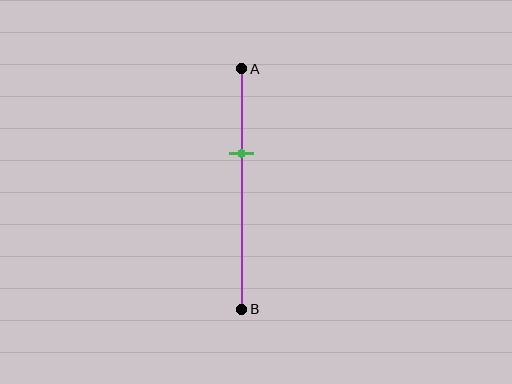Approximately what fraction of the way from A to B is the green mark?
The green mark is approximately 35% of the way from A to B.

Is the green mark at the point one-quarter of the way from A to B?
No, the mark is at about 35% from A, not at the 25% one-quarter point.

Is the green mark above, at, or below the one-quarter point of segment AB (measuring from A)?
The green mark is below the one-quarter point of segment AB.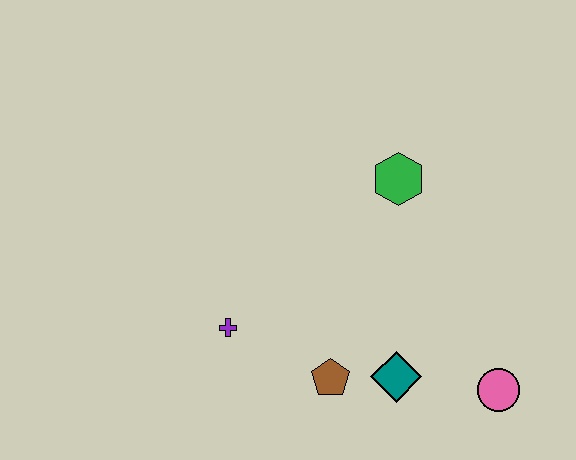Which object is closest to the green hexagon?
The teal diamond is closest to the green hexagon.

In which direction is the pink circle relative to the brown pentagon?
The pink circle is to the right of the brown pentagon.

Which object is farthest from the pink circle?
The purple cross is farthest from the pink circle.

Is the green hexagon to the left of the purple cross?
No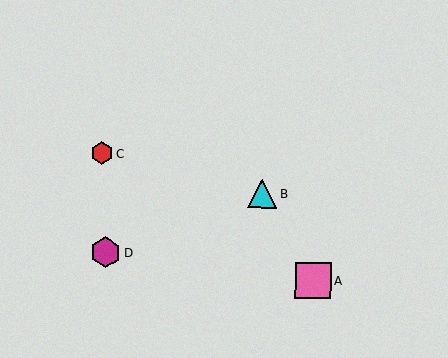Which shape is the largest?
The pink square (labeled A) is the largest.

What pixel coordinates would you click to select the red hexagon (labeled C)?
Click at (102, 153) to select the red hexagon C.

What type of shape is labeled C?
Shape C is a red hexagon.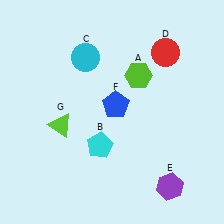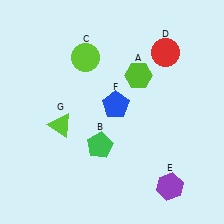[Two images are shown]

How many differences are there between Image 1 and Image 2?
There are 2 differences between the two images.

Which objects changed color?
B changed from cyan to green. C changed from cyan to lime.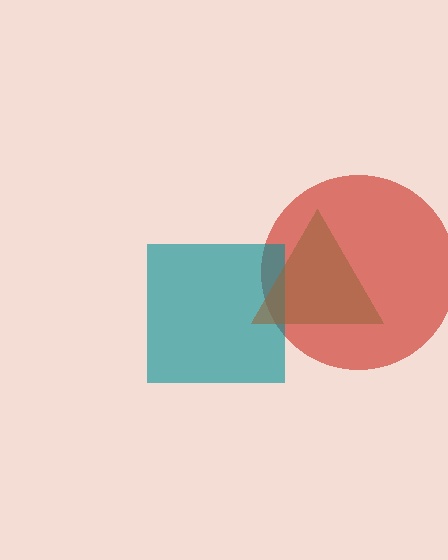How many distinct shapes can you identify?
There are 3 distinct shapes: a red circle, a teal square, a brown triangle.